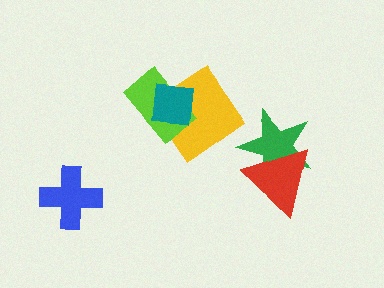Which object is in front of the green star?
The red triangle is in front of the green star.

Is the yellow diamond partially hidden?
Yes, it is partially covered by another shape.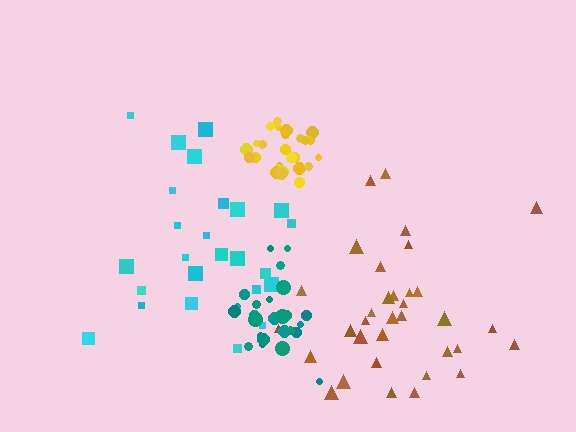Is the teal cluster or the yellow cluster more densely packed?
Yellow.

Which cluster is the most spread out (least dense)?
Cyan.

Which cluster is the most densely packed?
Yellow.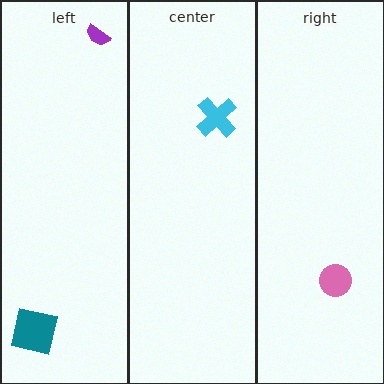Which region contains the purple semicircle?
The left region.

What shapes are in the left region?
The purple semicircle, the teal square.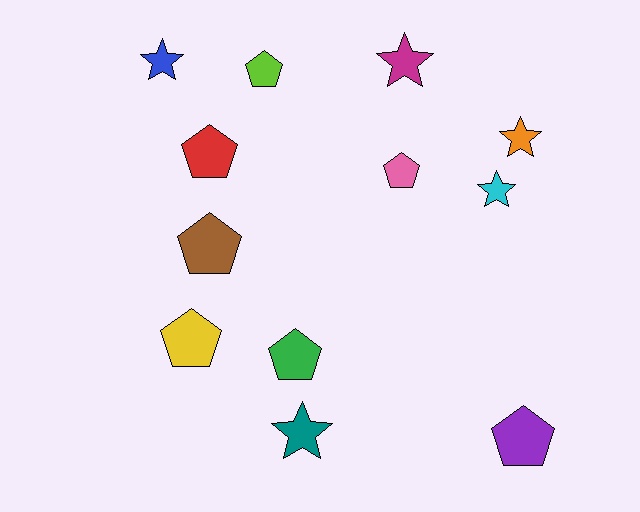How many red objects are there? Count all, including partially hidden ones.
There is 1 red object.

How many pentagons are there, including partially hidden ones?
There are 7 pentagons.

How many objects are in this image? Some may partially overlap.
There are 12 objects.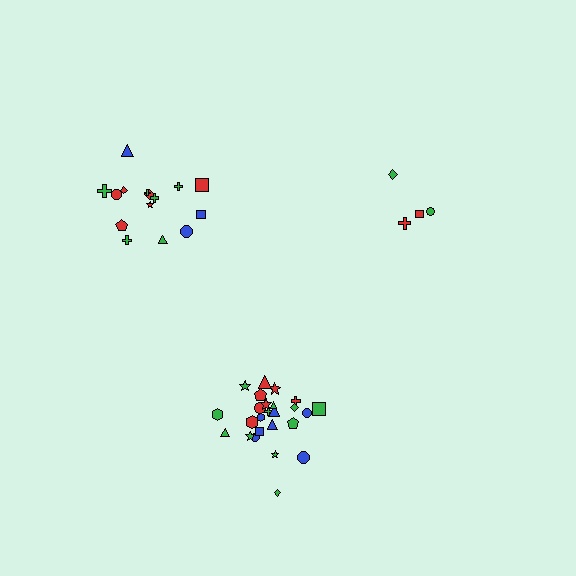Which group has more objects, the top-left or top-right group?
The top-left group.